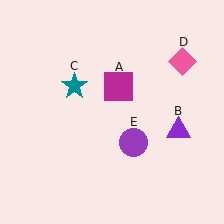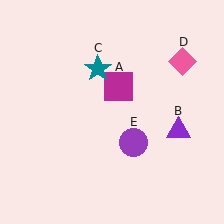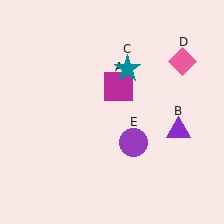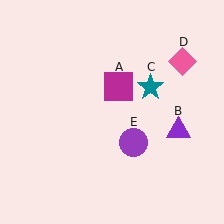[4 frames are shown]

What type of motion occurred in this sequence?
The teal star (object C) rotated clockwise around the center of the scene.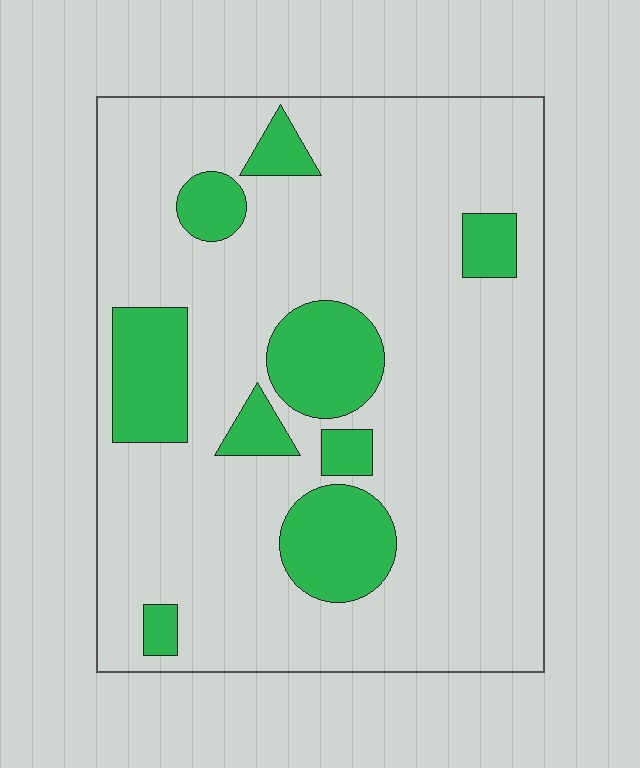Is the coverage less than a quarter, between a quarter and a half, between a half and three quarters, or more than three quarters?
Less than a quarter.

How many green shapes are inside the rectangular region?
9.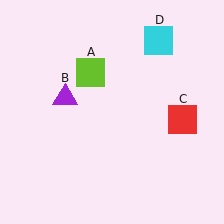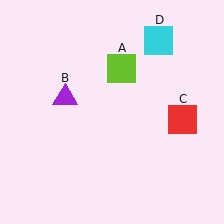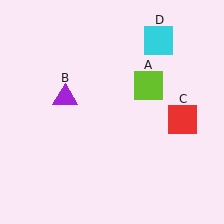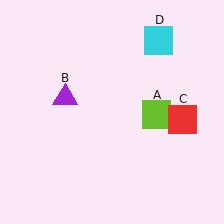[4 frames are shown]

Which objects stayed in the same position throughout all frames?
Purple triangle (object B) and red square (object C) and cyan square (object D) remained stationary.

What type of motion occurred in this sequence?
The lime square (object A) rotated clockwise around the center of the scene.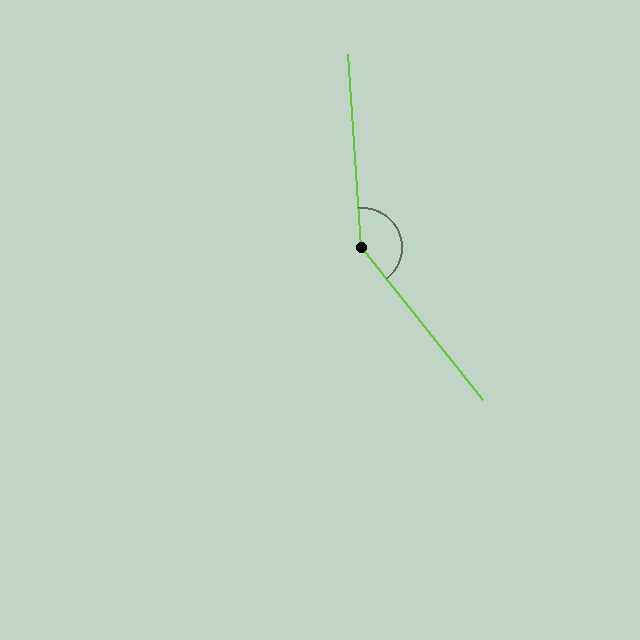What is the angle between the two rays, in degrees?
Approximately 146 degrees.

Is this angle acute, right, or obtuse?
It is obtuse.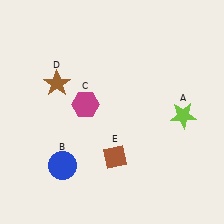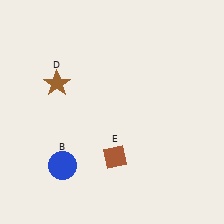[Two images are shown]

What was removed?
The lime star (A), the magenta hexagon (C) were removed in Image 2.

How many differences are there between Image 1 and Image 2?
There are 2 differences between the two images.